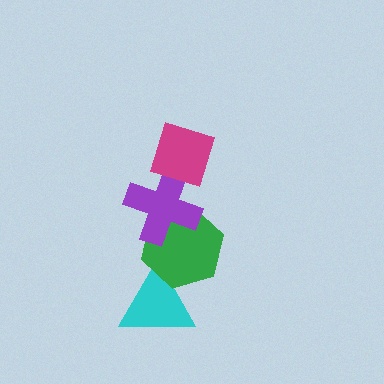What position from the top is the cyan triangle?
The cyan triangle is 4th from the top.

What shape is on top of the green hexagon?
The purple cross is on top of the green hexagon.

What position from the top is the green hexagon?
The green hexagon is 3rd from the top.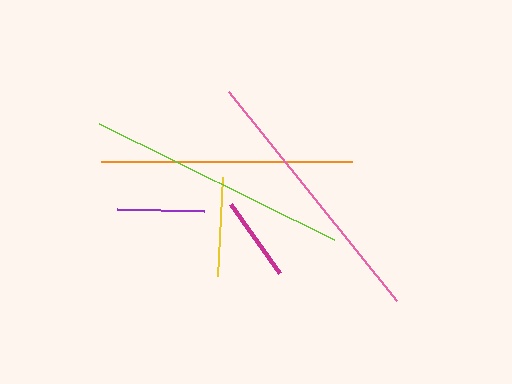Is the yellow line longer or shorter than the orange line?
The orange line is longer than the yellow line.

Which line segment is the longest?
The pink line is the longest at approximately 268 pixels.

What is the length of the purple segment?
The purple segment is approximately 87 pixels long.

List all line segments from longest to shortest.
From longest to shortest: pink, lime, orange, yellow, purple, magenta.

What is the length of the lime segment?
The lime segment is approximately 262 pixels long.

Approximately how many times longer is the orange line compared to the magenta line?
The orange line is approximately 3.0 times the length of the magenta line.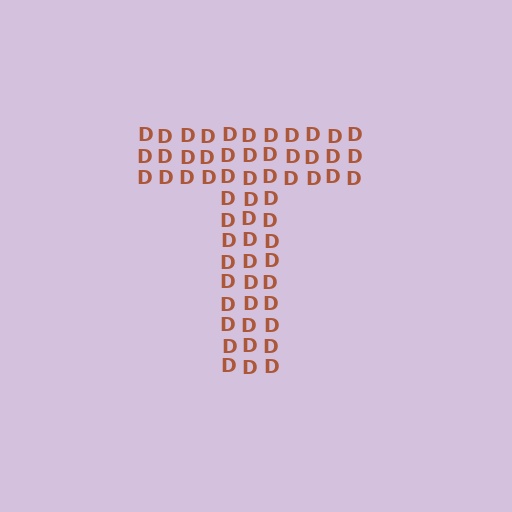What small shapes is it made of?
It is made of small letter D's.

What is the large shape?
The large shape is the letter T.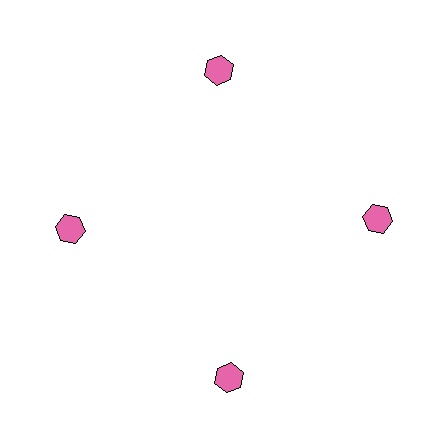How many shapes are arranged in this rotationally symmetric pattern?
There are 4 shapes, arranged in 4 groups of 1.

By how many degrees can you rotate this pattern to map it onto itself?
The pattern maps onto itself every 90 degrees of rotation.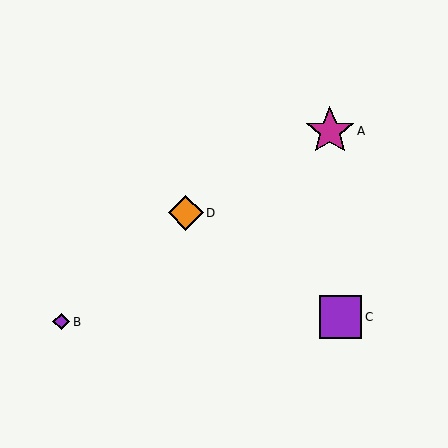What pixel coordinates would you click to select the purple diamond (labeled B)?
Click at (61, 322) to select the purple diamond B.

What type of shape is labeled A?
Shape A is a magenta star.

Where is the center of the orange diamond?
The center of the orange diamond is at (186, 213).